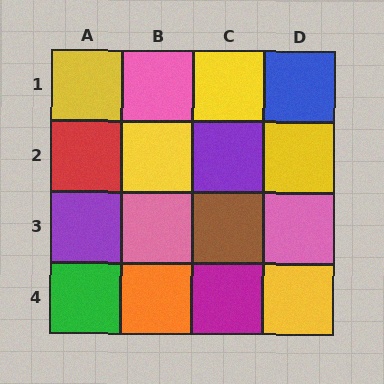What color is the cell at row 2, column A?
Red.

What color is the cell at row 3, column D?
Pink.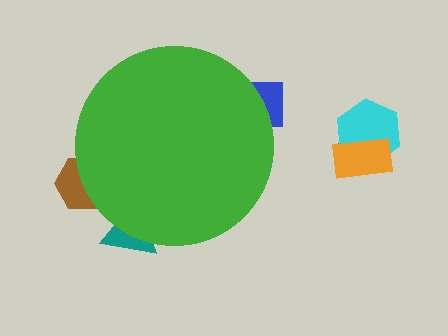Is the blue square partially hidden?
Yes, the blue square is partially hidden behind the green circle.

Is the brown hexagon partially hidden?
Yes, the brown hexagon is partially hidden behind the green circle.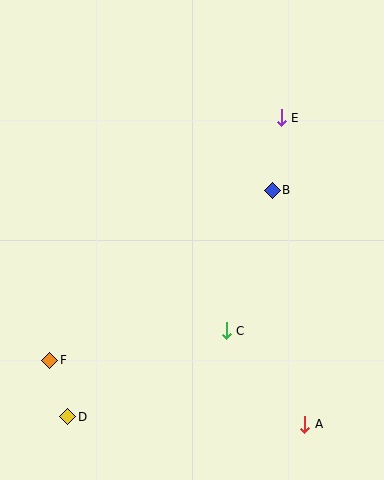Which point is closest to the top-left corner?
Point E is closest to the top-left corner.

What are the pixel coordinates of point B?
Point B is at (272, 190).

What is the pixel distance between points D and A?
The distance between D and A is 237 pixels.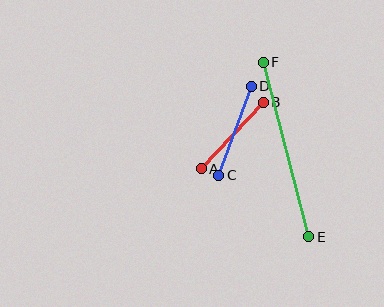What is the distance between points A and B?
The distance is approximately 91 pixels.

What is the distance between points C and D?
The distance is approximately 95 pixels.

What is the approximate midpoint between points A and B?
The midpoint is at approximately (232, 136) pixels.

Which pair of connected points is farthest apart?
Points E and F are farthest apart.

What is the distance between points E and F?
The distance is approximately 180 pixels.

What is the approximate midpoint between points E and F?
The midpoint is at approximately (286, 150) pixels.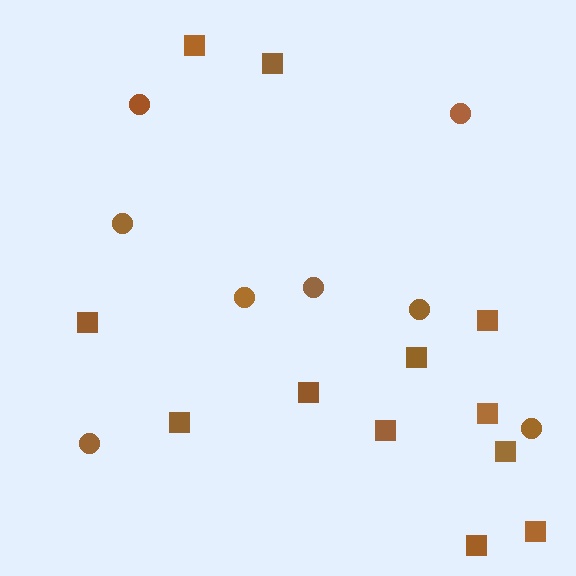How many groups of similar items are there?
There are 2 groups: one group of circles (8) and one group of squares (12).